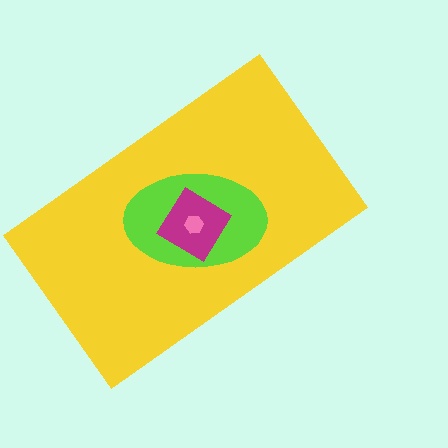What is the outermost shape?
The yellow rectangle.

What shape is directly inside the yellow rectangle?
The lime ellipse.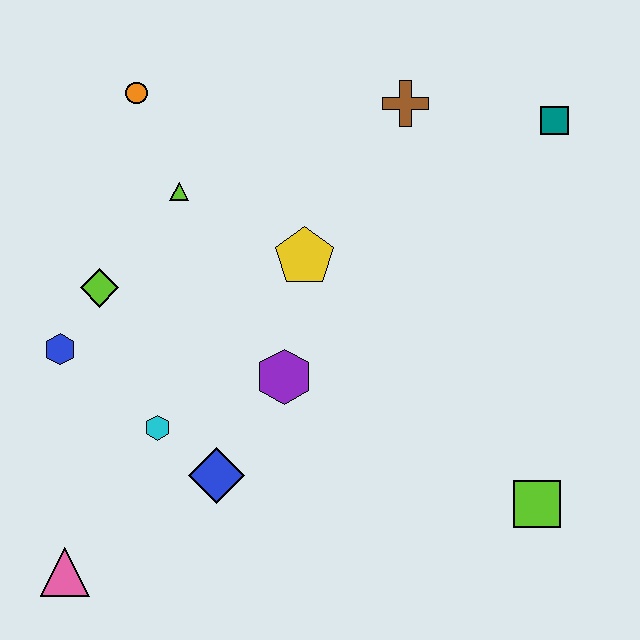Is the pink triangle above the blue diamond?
No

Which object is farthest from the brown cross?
The pink triangle is farthest from the brown cross.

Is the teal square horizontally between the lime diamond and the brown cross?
No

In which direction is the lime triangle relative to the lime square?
The lime triangle is to the left of the lime square.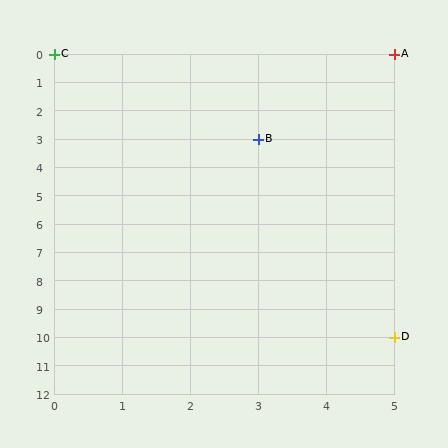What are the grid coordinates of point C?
Point C is at grid coordinates (0, 0).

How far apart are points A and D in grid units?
Points A and D are 10 rows apart.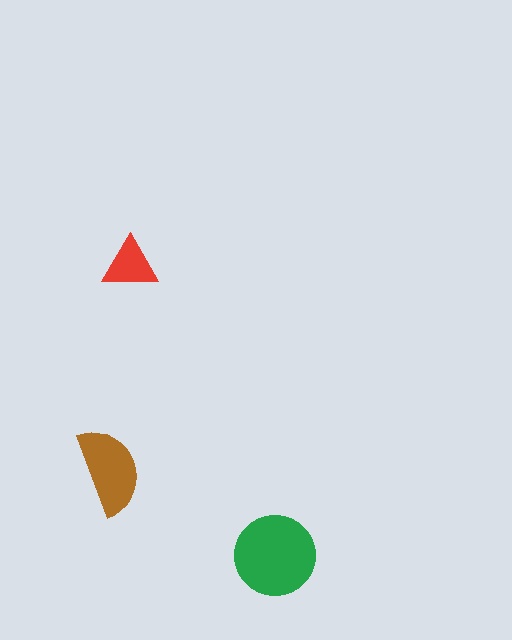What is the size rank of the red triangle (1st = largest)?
3rd.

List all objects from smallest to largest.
The red triangle, the brown semicircle, the green circle.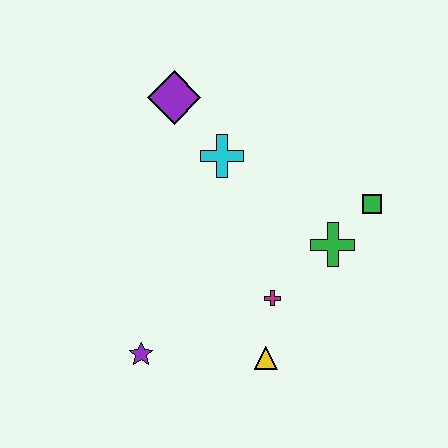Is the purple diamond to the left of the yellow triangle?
Yes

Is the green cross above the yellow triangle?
Yes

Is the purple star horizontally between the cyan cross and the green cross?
No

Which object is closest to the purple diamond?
The cyan cross is closest to the purple diamond.